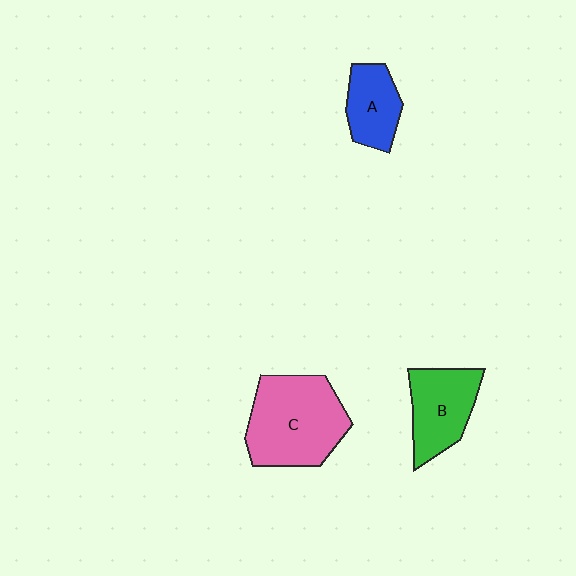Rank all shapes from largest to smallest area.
From largest to smallest: C (pink), B (green), A (blue).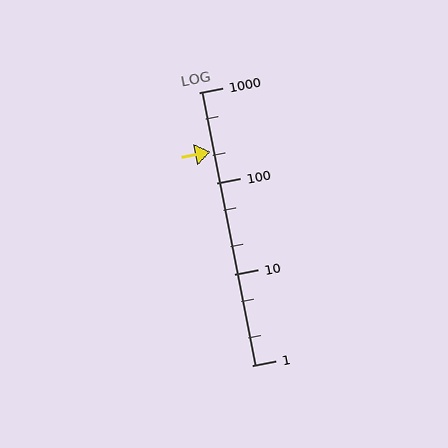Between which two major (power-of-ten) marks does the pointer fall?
The pointer is between 100 and 1000.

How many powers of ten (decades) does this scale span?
The scale spans 3 decades, from 1 to 1000.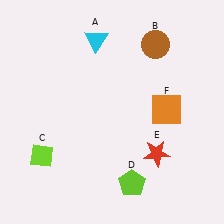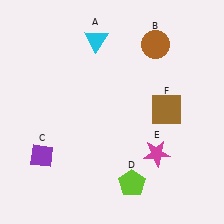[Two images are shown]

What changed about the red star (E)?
In Image 1, E is red. In Image 2, it changed to magenta.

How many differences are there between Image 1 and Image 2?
There are 3 differences between the two images.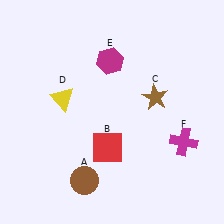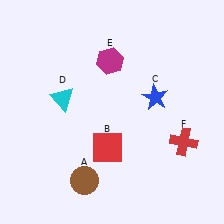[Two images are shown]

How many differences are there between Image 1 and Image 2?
There are 3 differences between the two images.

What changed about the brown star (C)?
In Image 1, C is brown. In Image 2, it changed to blue.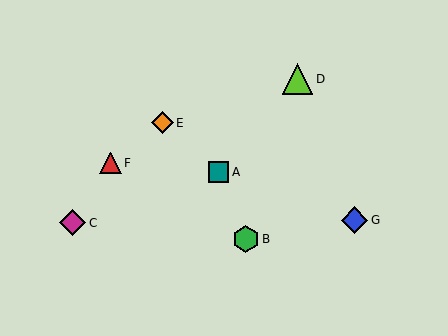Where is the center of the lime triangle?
The center of the lime triangle is at (297, 79).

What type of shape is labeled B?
Shape B is a green hexagon.